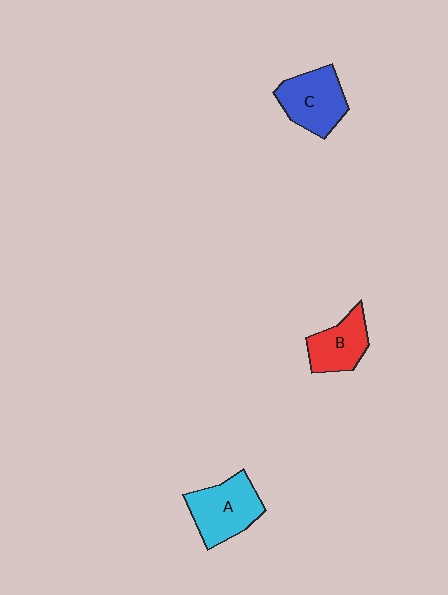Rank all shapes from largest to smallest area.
From largest to smallest: A (cyan), C (blue), B (red).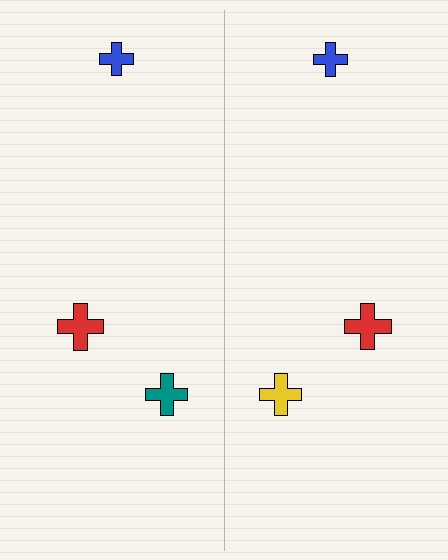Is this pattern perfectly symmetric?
No, the pattern is not perfectly symmetric. The yellow cross on the right side breaks the symmetry — its mirror counterpart is teal.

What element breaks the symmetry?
The yellow cross on the right side breaks the symmetry — its mirror counterpart is teal.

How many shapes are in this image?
There are 6 shapes in this image.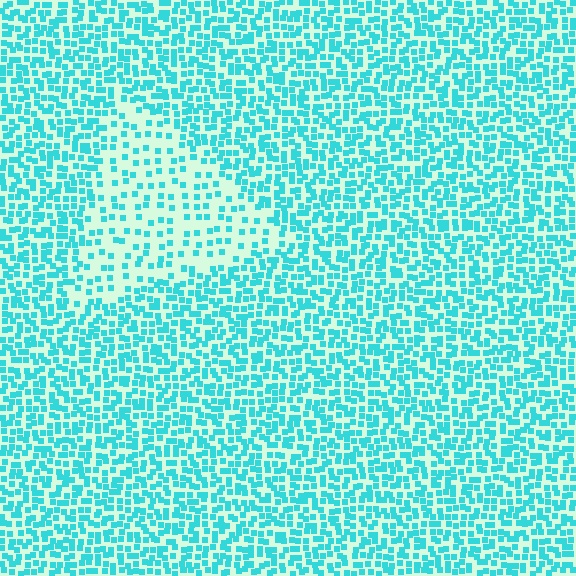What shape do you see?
I see a triangle.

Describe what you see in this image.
The image contains small cyan elements arranged at two different densities. A triangle-shaped region is visible where the elements are less densely packed than the surrounding area.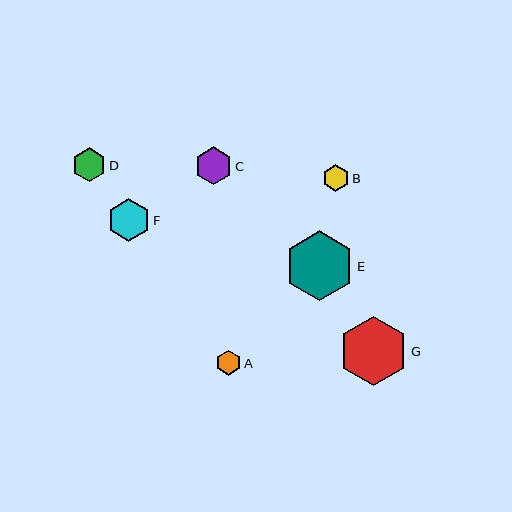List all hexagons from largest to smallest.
From largest to smallest: E, G, F, C, D, B, A.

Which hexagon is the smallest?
Hexagon A is the smallest with a size of approximately 25 pixels.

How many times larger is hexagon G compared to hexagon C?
Hexagon G is approximately 1.8 times the size of hexagon C.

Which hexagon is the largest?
Hexagon E is the largest with a size of approximately 70 pixels.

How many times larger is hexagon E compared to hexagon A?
Hexagon E is approximately 2.8 times the size of hexagon A.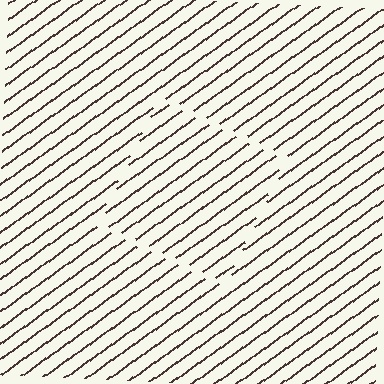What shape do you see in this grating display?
An illusory square. The interior of the shape contains the same grating, shifted by half a period — the contour is defined by the phase discontinuity where line-ends from the inner and outer gratings abut.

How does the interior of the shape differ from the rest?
The interior of the shape contains the same grating, shifted by half a period — the contour is defined by the phase discontinuity where line-ends from the inner and outer gratings abut.